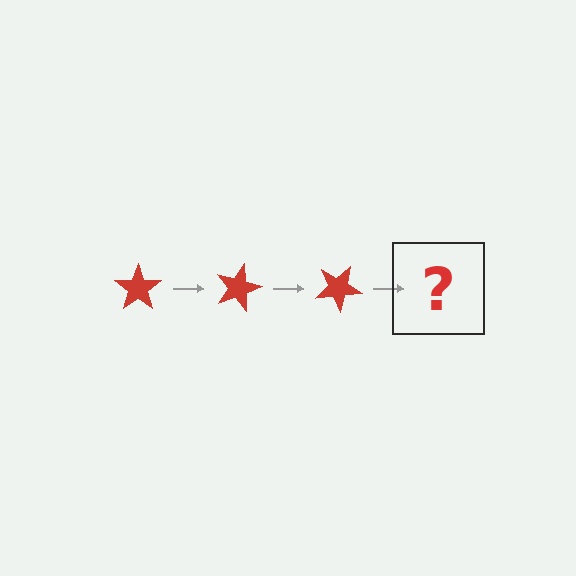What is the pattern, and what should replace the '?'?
The pattern is that the star rotates 15 degrees each step. The '?' should be a red star rotated 45 degrees.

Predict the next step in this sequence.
The next step is a red star rotated 45 degrees.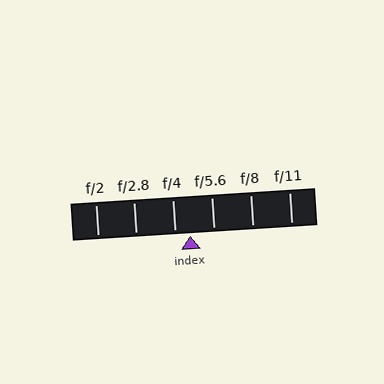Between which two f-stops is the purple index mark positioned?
The index mark is between f/4 and f/5.6.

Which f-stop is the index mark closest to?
The index mark is closest to f/4.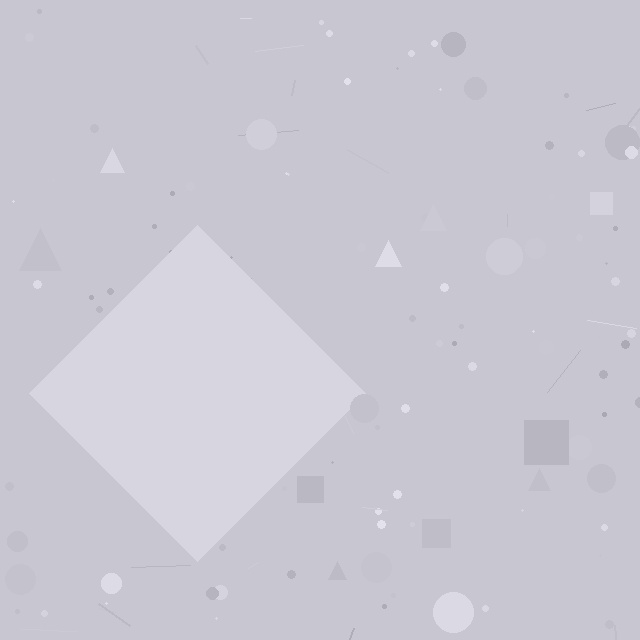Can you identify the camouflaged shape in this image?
The camouflaged shape is a diamond.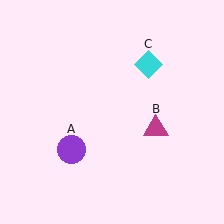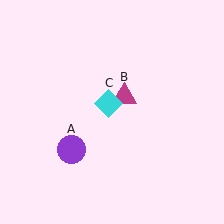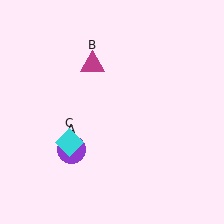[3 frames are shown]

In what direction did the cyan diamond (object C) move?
The cyan diamond (object C) moved down and to the left.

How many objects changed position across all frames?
2 objects changed position: magenta triangle (object B), cyan diamond (object C).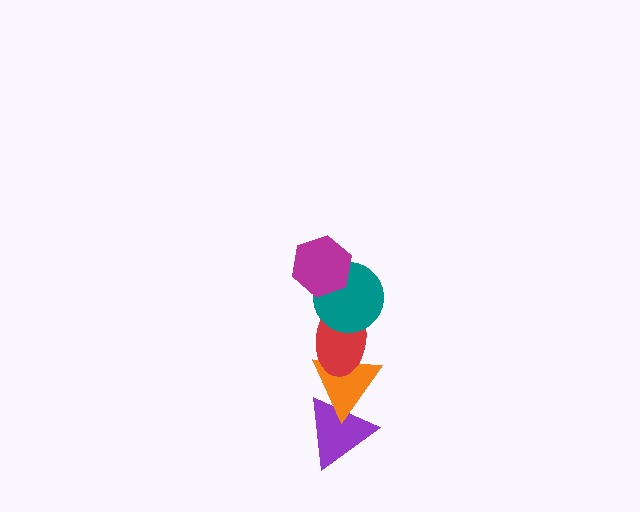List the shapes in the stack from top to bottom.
From top to bottom: the magenta hexagon, the teal circle, the red ellipse, the orange triangle, the purple triangle.